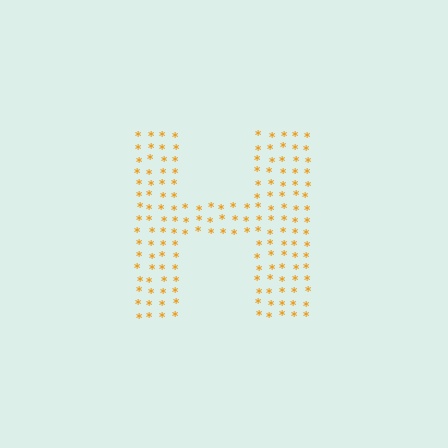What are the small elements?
The small elements are asterisks.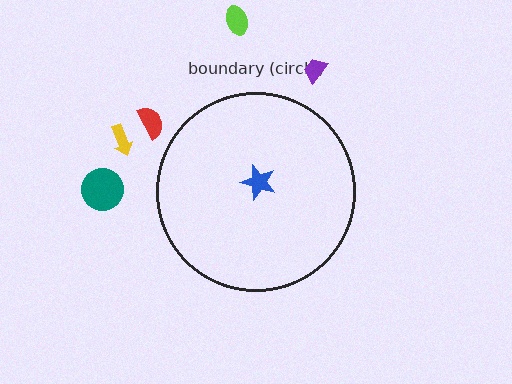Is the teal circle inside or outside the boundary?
Outside.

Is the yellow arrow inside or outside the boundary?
Outside.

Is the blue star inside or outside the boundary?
Inside.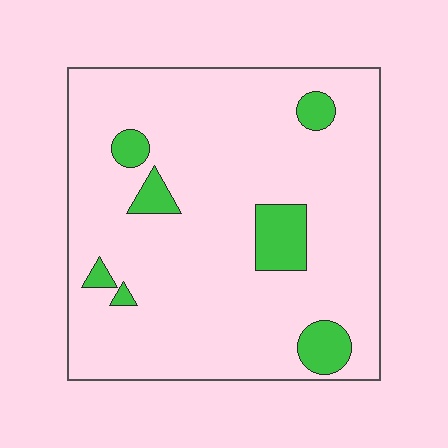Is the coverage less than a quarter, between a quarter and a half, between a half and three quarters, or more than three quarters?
Less than a quarter.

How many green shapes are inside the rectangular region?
7.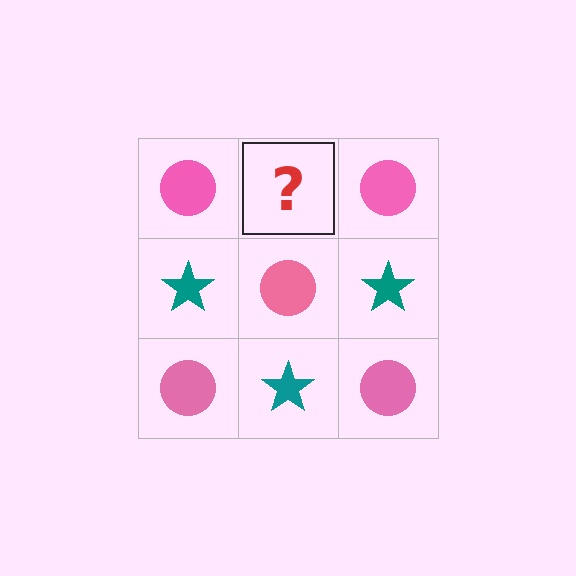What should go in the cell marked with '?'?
The missing cell should contain a teal star.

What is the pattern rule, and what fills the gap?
The rule is that it alternates pink circle and teal star in a checkerboard pattern. The gap should be filled with a teal star.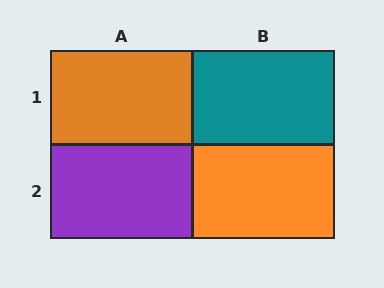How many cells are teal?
1 cell is teal.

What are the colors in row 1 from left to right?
Orange, teal.